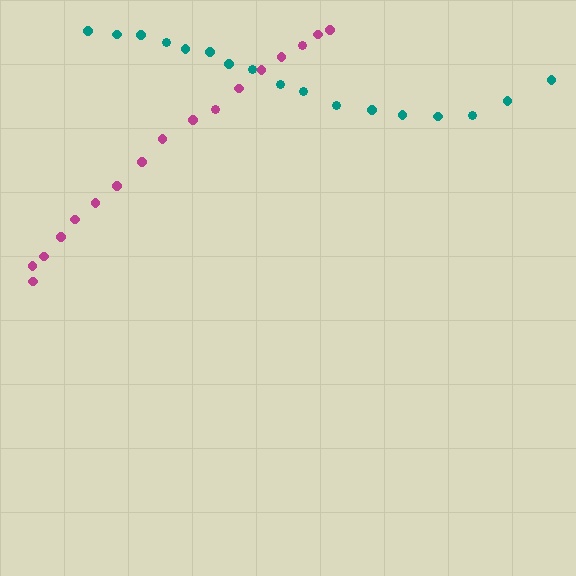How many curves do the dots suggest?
There are 2 distinct paths.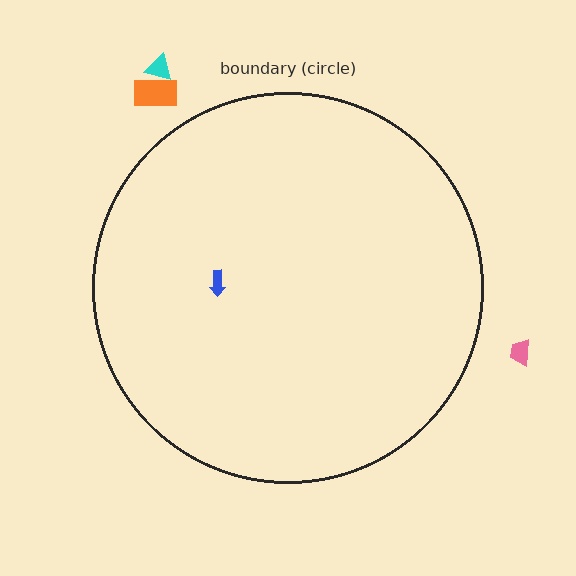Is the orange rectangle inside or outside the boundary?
Outside.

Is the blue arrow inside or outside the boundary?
Inside.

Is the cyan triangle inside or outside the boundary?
Outside.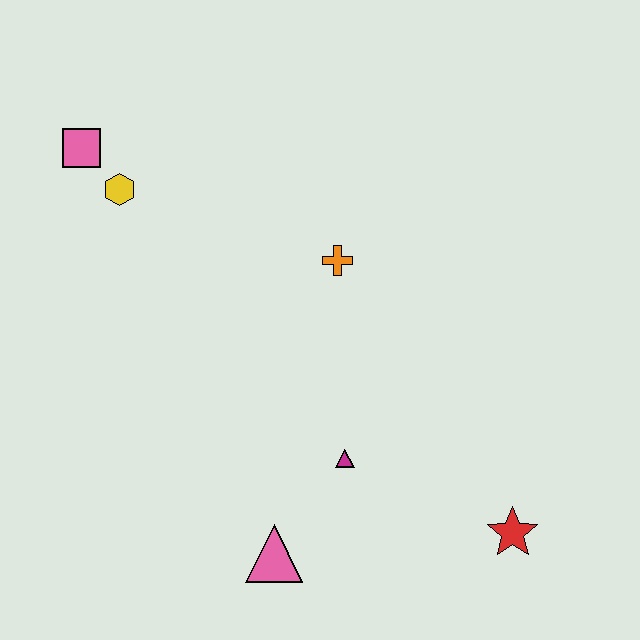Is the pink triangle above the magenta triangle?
No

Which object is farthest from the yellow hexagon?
The red star is farthest from the yellow hexagon.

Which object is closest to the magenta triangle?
The pink triangle is closest to the magenta triangle.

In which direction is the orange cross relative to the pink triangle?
The orange cross is above the pink triangle.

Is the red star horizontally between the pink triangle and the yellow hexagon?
No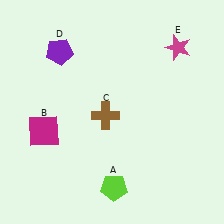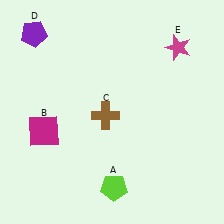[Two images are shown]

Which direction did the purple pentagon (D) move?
The purple pentagon (D) moved left.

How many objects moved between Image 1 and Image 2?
1 object moved between the two images.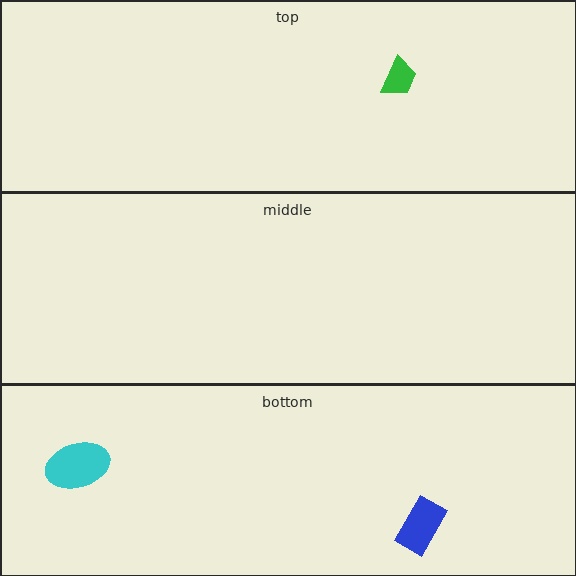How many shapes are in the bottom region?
2.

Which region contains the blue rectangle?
The bottom region.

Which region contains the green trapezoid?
The top region.